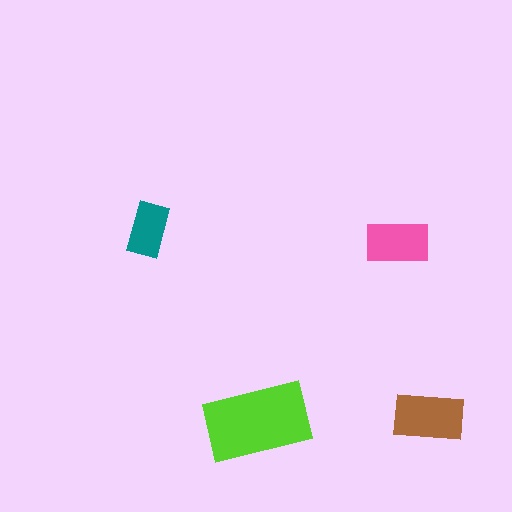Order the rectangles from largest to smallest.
the lime one, the brown one, the pink one, the teal one.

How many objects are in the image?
There are 4 objects in the image.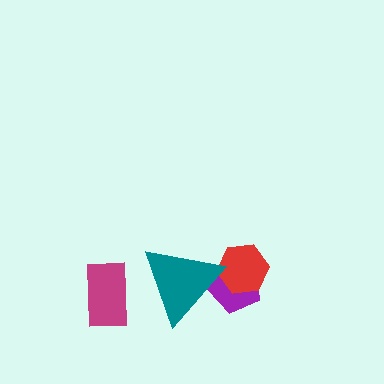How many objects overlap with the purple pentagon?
2 objects overlap with the purple pentagon.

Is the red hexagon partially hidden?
Yes, it is partially covered by another shape.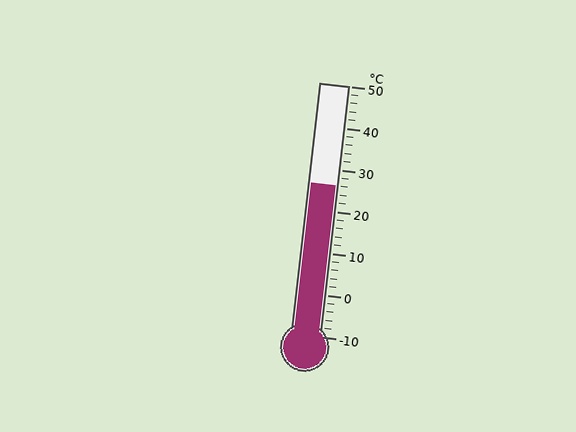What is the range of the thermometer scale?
The thermometer scale ranges from -10°C to 50°C.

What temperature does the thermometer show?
The thermometer shows approximately 26°C.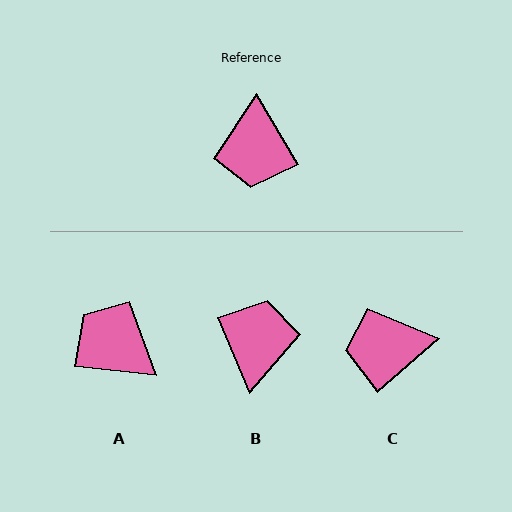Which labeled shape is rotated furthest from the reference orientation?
B, about 173 degrees away.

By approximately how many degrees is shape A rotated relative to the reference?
Approximately 126 degrees clockwise.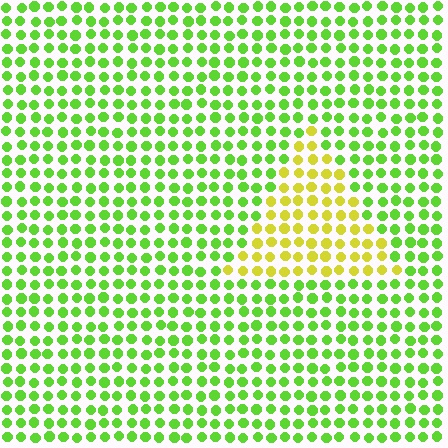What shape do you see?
I see a triangle.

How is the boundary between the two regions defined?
The boundary is defined purely by a slight shift in hue (about 43 degrees). Spacing, size, and orientation are identical on both sides.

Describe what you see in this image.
The image is filled with small lime elements in a uniform arrangement. A triangle-shaped region is visible where the elements are tinted to a slightly different hue, forming a subtle color boundary.